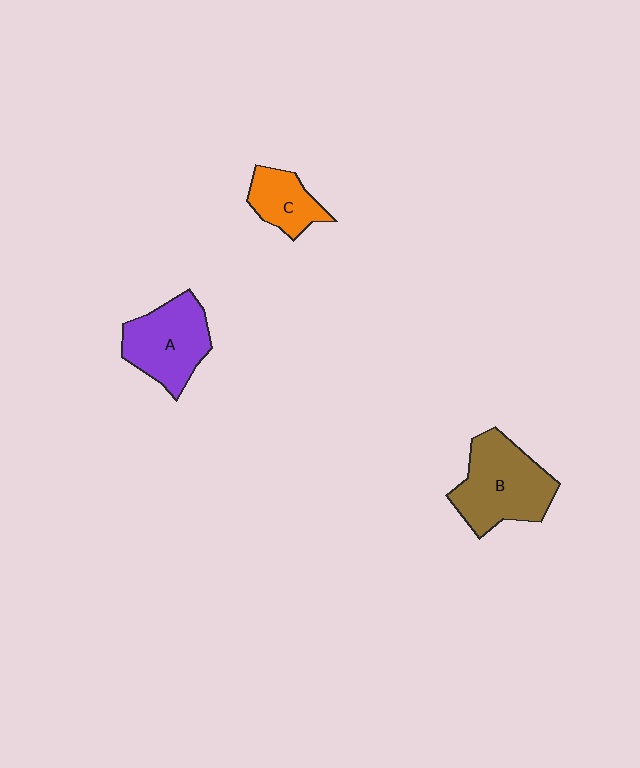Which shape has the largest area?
Shape B (brown).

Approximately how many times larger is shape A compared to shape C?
Approximately 1.6 times.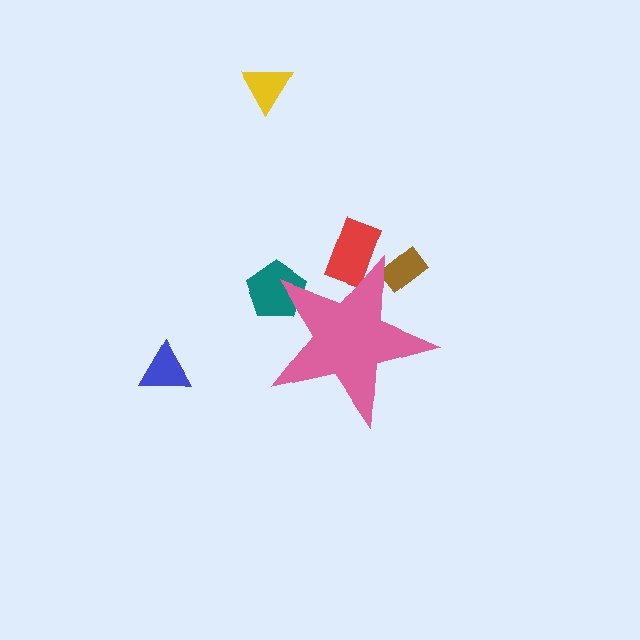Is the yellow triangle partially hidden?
No, the yellow triangle is fully visible.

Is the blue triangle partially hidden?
No, the blue triangle is fully visible.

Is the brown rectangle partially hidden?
Yes, the brown rectangle is partially hidden behind the pink star.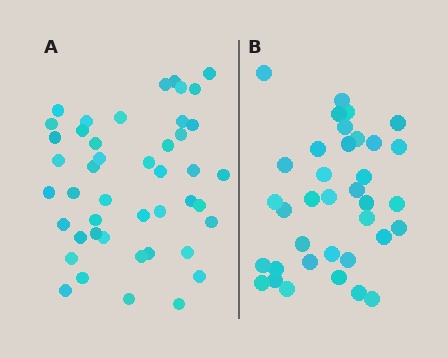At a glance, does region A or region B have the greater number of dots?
Region A (the left region) has more dots.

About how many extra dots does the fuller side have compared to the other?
Region A has roughly 8 or so more dots than region B.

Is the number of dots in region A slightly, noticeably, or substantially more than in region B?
Region A has noticeably more, but not dramatically so. The ratio is roughly 1.2 to 1.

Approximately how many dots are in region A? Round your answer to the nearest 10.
About 40 dots. (The exact count is 45, which rounds to 40.)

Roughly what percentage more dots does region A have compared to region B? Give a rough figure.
About 25% more.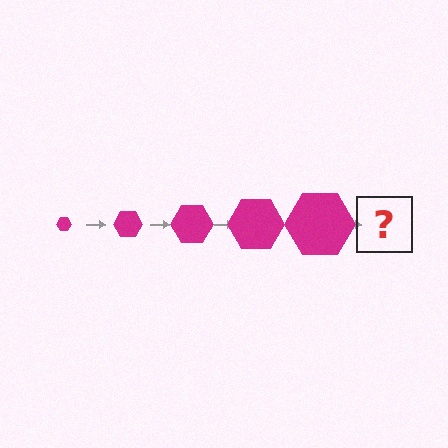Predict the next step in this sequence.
The next step is a magenta hexagon, larger than the previous one.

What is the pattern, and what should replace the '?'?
The pattern is that the hexagon gets progressively larger each step. The '?' should be a magenta hexagon, larger than the previous one.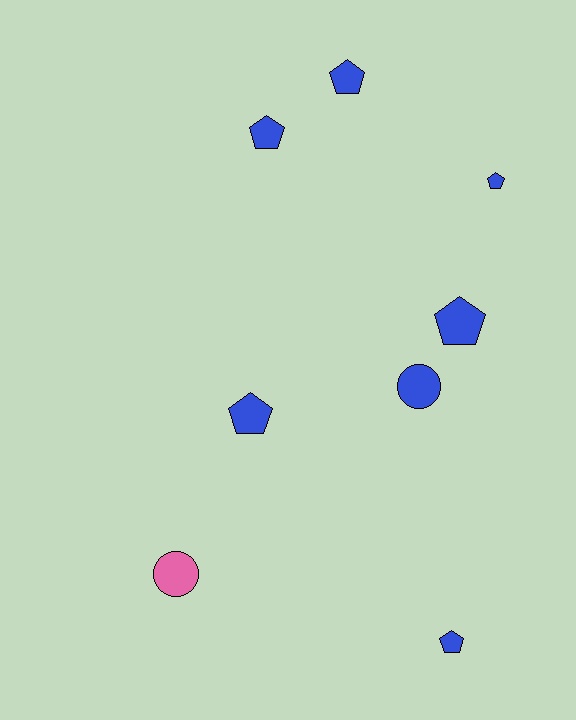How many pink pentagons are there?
There are no pink pentagons.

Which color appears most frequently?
Blue, with 7 objects.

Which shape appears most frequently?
Pentagon, with 6 objects.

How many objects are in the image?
There are 8 objects.